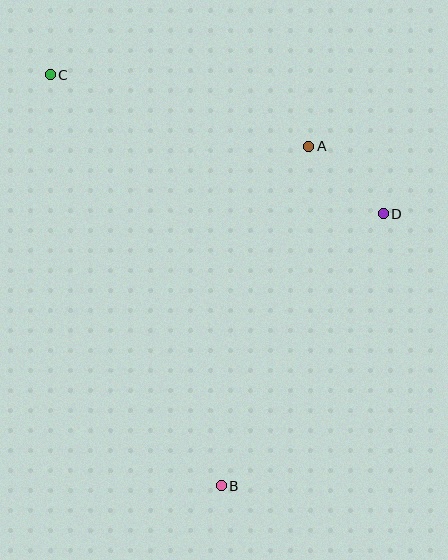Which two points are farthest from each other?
Points B and C are farthest from each other.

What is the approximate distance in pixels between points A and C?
The distance between A and C is approximately 268 pixels.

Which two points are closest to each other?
Points A and D are closest to each other.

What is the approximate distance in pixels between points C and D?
The distance between C and D is approximately 361 pixels.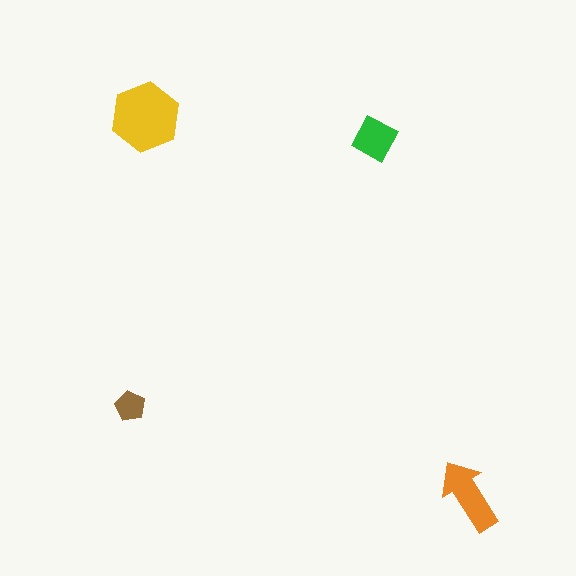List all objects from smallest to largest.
The brown pentagon, the green diamond, the orange arrow, the yellow hexagon.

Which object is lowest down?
The orange arrow is bottommost.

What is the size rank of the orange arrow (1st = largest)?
2nd.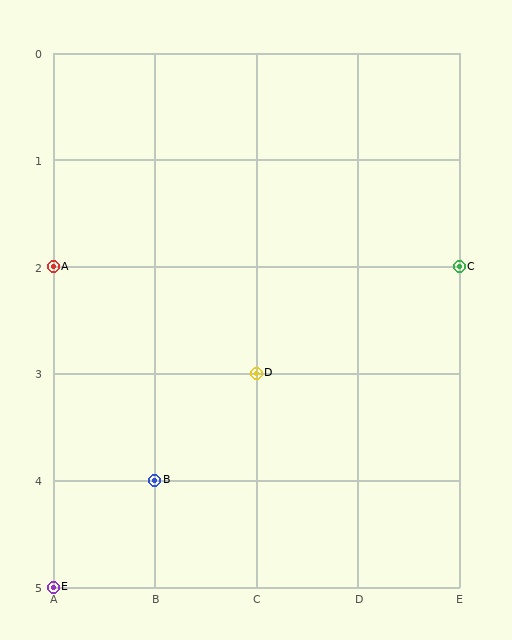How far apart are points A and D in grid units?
Points A and D are 2 columns and 1 row apart (about 2.2 grid units diagonally).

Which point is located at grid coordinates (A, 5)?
Point E is at (A, 5).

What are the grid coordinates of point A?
Point A is at grid coordinates (A, 2).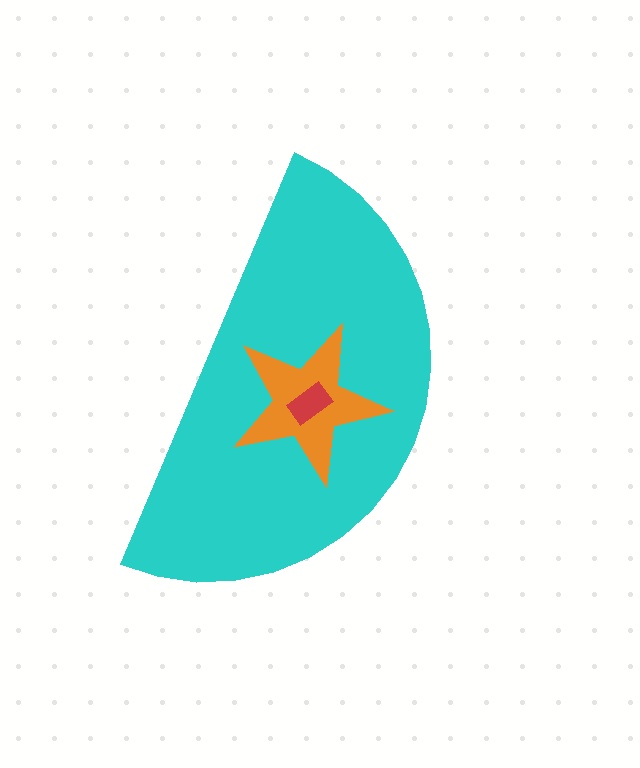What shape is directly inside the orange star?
The red rectangle.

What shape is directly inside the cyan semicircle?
The orange star.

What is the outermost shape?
The cyan semicircle.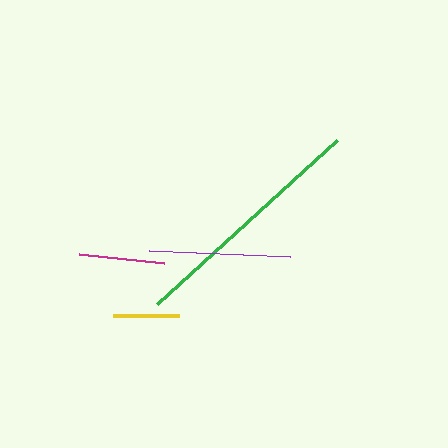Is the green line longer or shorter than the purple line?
The green line is longer than the purple line.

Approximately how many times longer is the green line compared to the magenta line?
The green line is approximately 2.8 times the length of the magenta line.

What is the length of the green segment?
The green segment is approximately 244 pixels long.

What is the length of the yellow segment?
The yellow segment is approximately 65 pixels long.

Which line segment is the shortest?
The yellow line is the shortest at approximately 65 pixels.